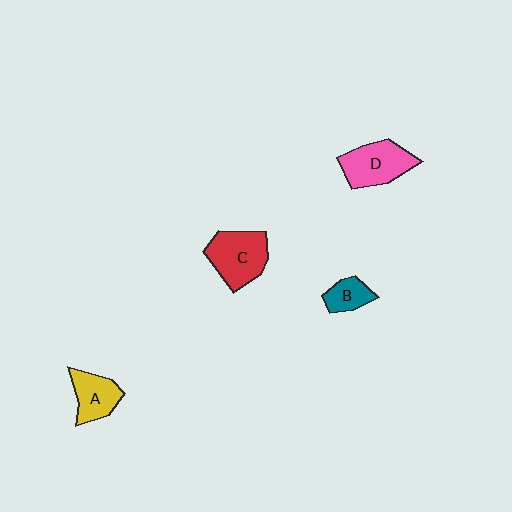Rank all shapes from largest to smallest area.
From largest to smallest: C (red), D (pink), A (yellow), B (teal).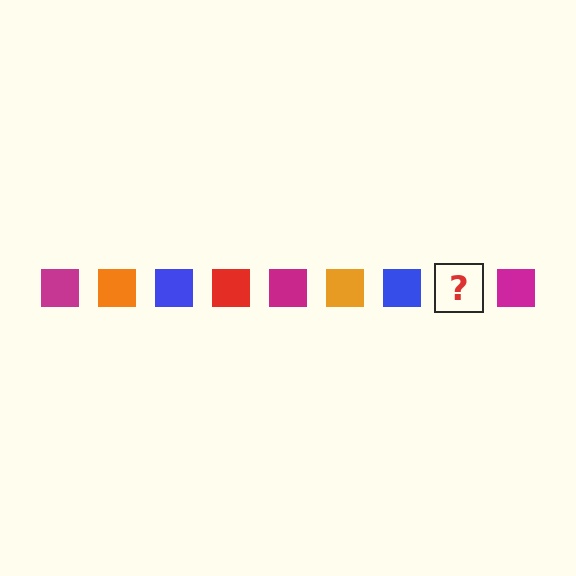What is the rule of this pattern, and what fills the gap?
The rule is that the pattern cycles through magenta, orange, blue, red squares. The gap should be filled with a red square.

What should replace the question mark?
The question mark should be replaced with a red square.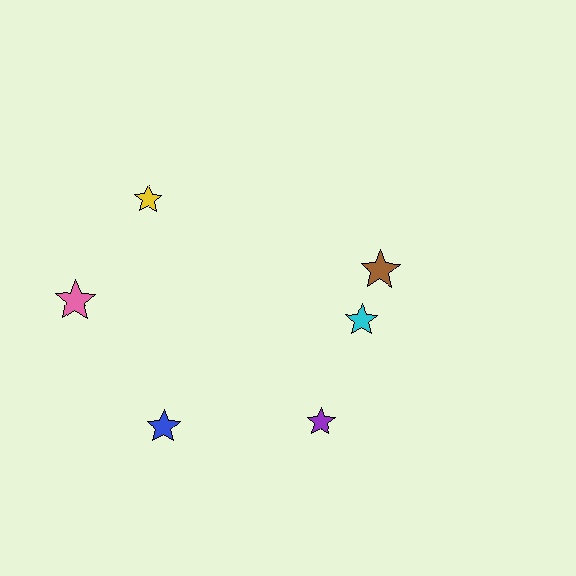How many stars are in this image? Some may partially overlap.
There are 6 stars.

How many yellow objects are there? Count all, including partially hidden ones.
There is 1 yellow object.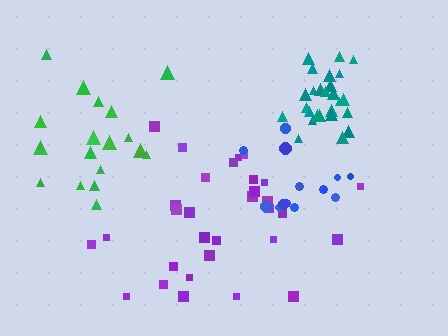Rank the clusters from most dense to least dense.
teal, blue, purple, green.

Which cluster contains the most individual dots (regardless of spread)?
Purple (31).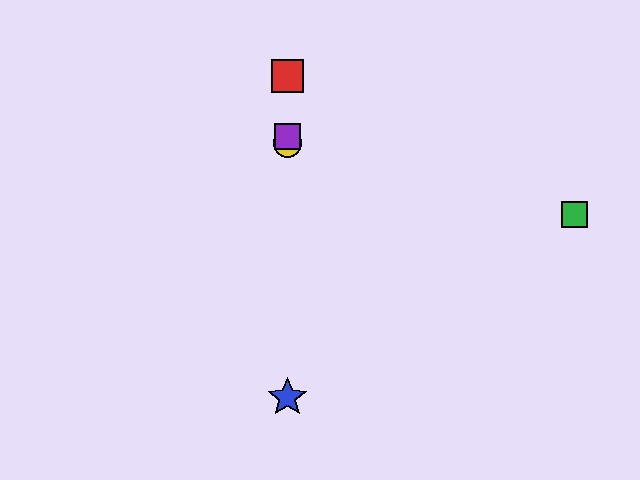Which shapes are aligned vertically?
The red square, the blue star, the yellow circle, the purple square are aligned vertically.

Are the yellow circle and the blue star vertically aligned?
Yes, both are at x≈287.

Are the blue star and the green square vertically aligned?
No, the blue star is at x≈287 and the green square is at x≈575.